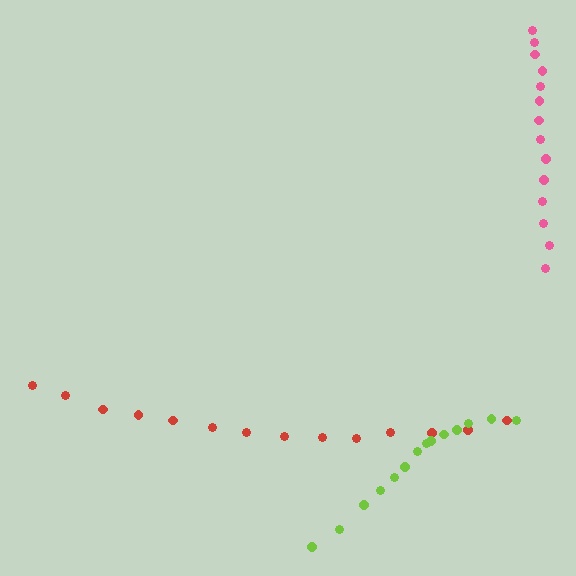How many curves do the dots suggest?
There are 3 distinct paths.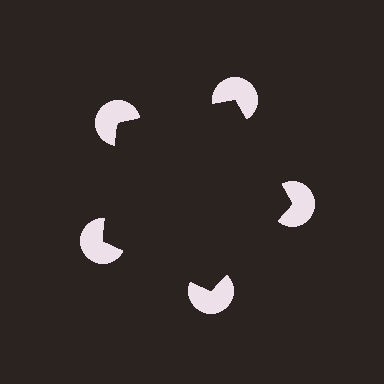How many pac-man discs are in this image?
There are 5 — one at each vertex of the illusory pentagon.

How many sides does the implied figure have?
5 sides.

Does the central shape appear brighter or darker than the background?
It typically appears slightly darker than the background, even though no actual brightness change is drawn.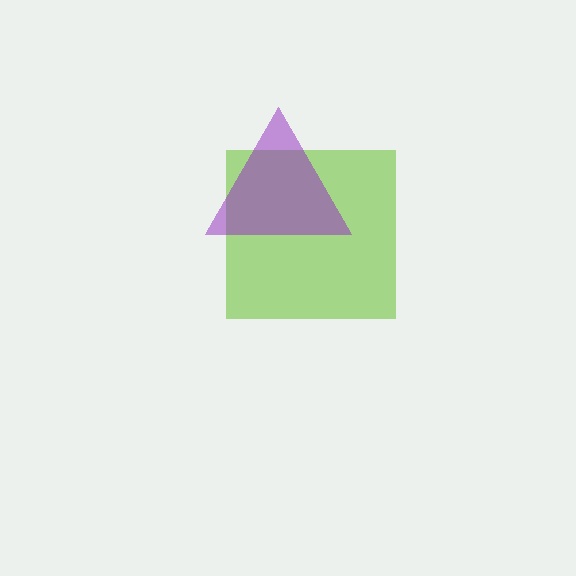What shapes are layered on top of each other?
The layered shapes are: a lime square, a purple triangle.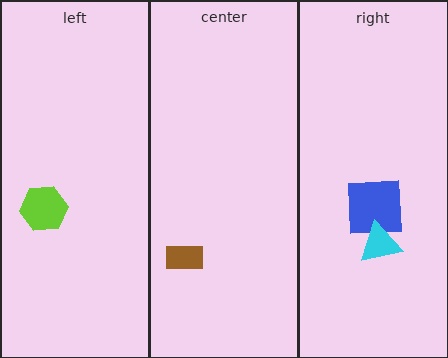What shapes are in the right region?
The blue square, the cyan triangle.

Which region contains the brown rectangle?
The center region.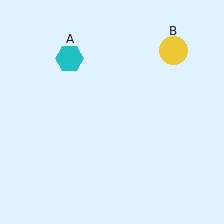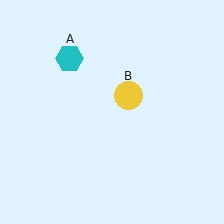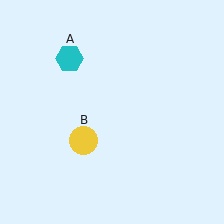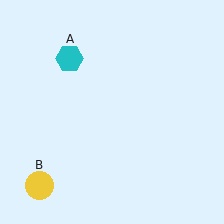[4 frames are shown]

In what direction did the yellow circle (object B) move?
The yellow circle (object B) moved down and to the left.